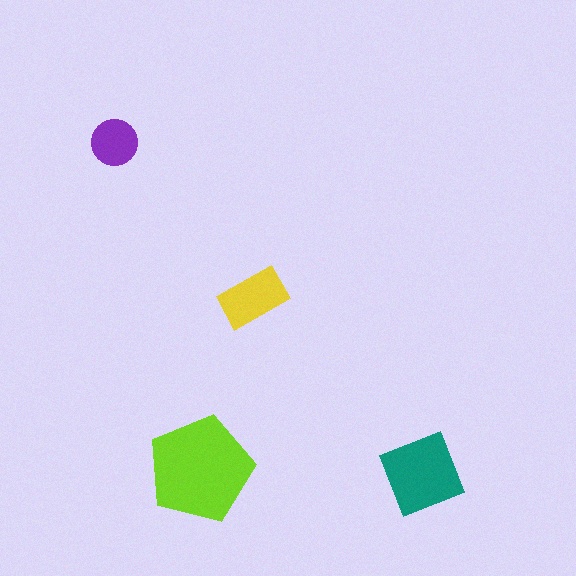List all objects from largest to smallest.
The lime pentagon, the teal diamond, the yellow rectangle, the purple circle.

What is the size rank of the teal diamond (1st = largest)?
2nd.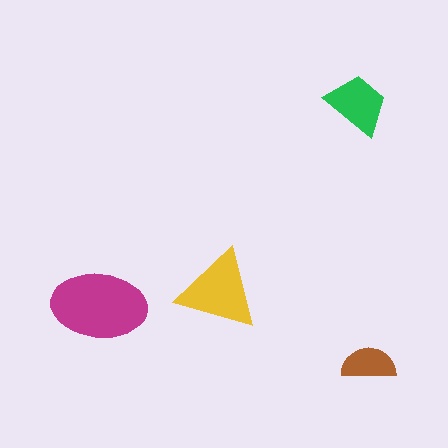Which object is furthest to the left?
The magenta ellipse is leftmost.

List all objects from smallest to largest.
The brown semicircle, the green trapezoid, the yellow triangle, the magenta ellipse.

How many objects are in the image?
There are 4 objects in the image.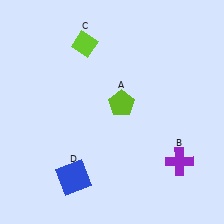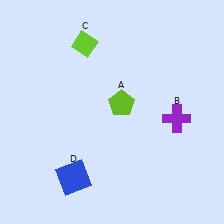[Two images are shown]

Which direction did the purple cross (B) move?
The purple cross (B) moved up.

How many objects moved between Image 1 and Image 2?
1 object moved between the two images.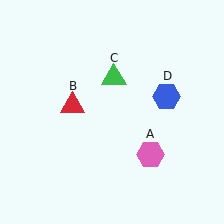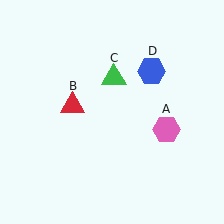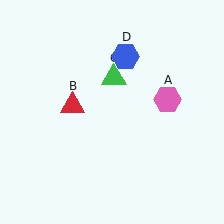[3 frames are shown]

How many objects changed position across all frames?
2 objects changed position: pink hexagon (object A), blue hexagon (object D).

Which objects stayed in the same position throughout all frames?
Red triangle (object B) and green triangle (object C) remained stationary.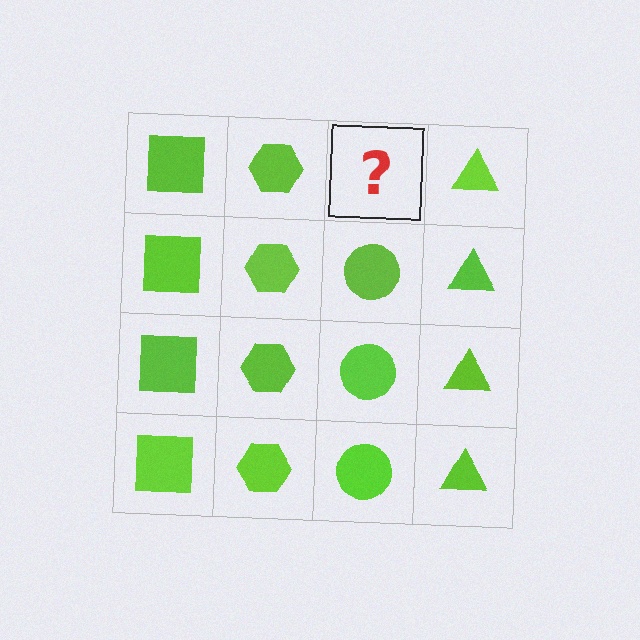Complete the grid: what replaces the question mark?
The question mark should be replaced with a lime circle.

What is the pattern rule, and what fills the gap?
The rule is that each column has a consistent shape. The gap should be filled with a lime circle.